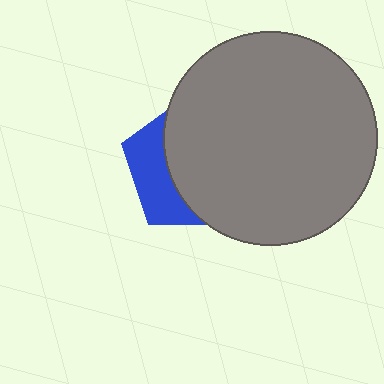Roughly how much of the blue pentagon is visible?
A small part of it is visible (roughly 32%).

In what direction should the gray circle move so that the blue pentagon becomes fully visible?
The gray circle should move right. That is the shortest direction to clear the overlap and leave the blue pentagon fully visible.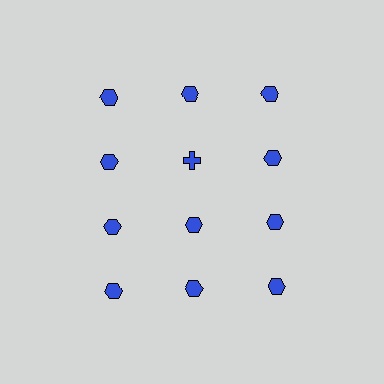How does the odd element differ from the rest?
It has a different shape: cross instead of hexagon.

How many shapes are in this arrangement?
There are 12 shapes arranged in a grid pattern.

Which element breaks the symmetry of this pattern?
The blue cross in the second row, second from left column breaks the symmetry. All other shapes are blue hexagons.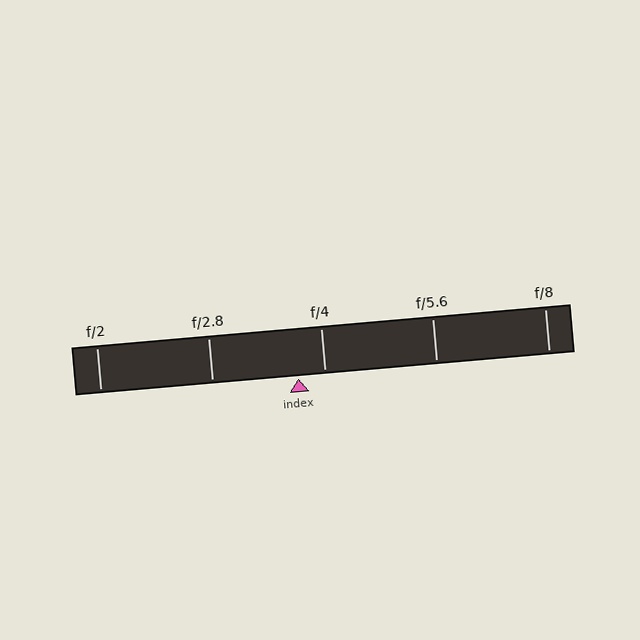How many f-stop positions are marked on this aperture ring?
There are 5 f-stop positions marked.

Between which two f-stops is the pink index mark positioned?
The index mark is between f/2.8 and f/4.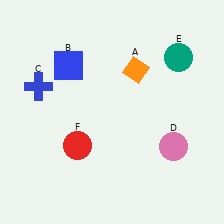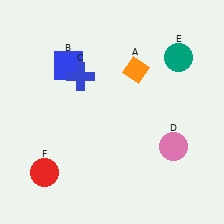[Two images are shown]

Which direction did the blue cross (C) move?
The blue cross (C) moved right.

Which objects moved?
The objects that moved are: the blue cross (C), the red circle (F).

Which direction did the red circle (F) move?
The red circle (F) moved left.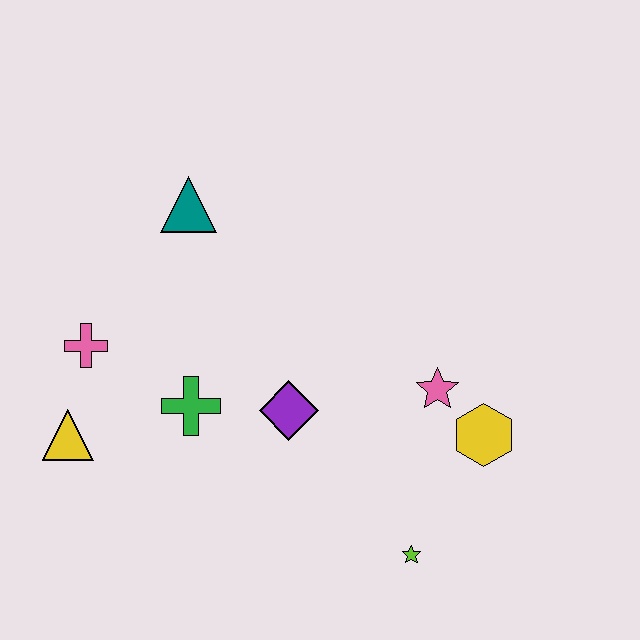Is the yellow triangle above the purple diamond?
No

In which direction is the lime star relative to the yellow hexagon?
The lime star is below the yellow hexagon.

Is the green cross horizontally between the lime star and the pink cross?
Yes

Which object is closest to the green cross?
The purple diamond is closest to the green cross.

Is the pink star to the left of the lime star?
No